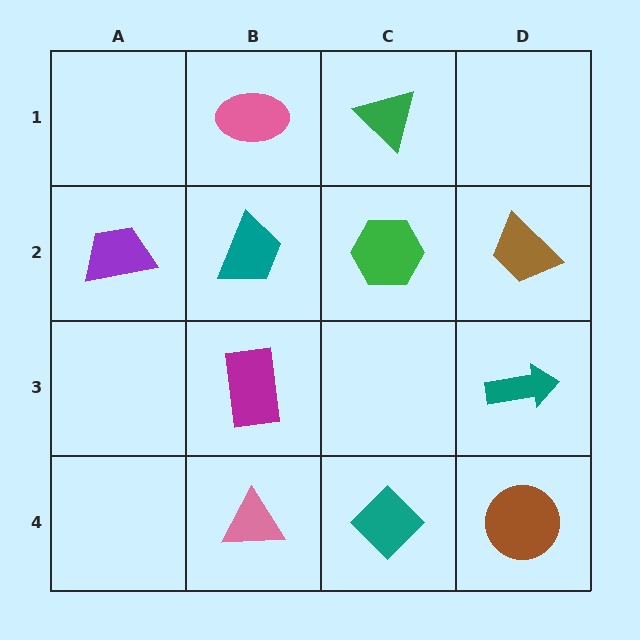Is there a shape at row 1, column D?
No, that cell is empty.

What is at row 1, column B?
A pink ellipse.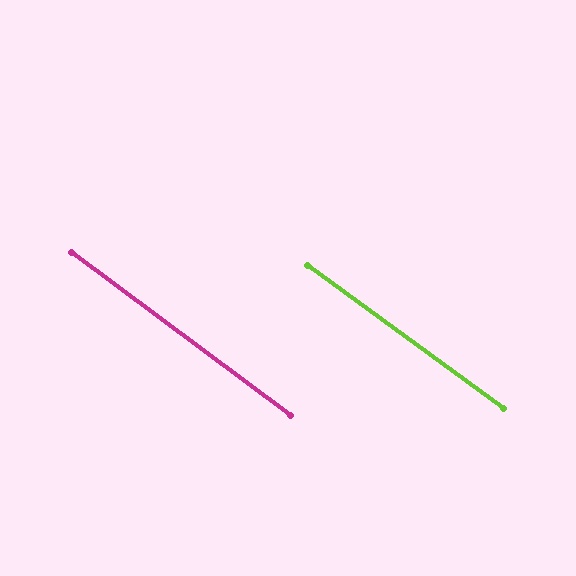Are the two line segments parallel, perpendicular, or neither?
Parallel — their directions differ by only 0.4°.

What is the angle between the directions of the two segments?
Approximately 0 degrees.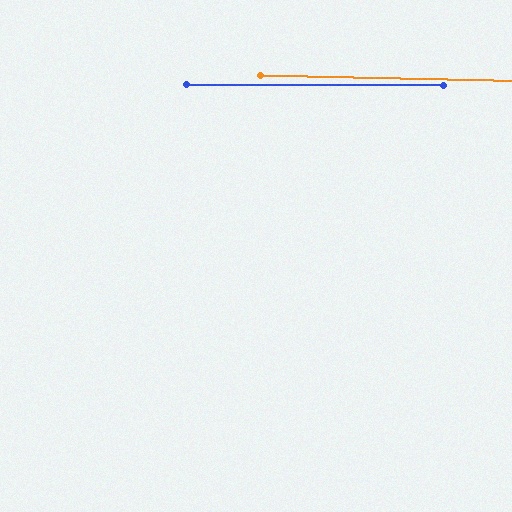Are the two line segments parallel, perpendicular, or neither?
Parallel — their directions differ by only 0.9°.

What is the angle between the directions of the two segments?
Approximately 1 degree.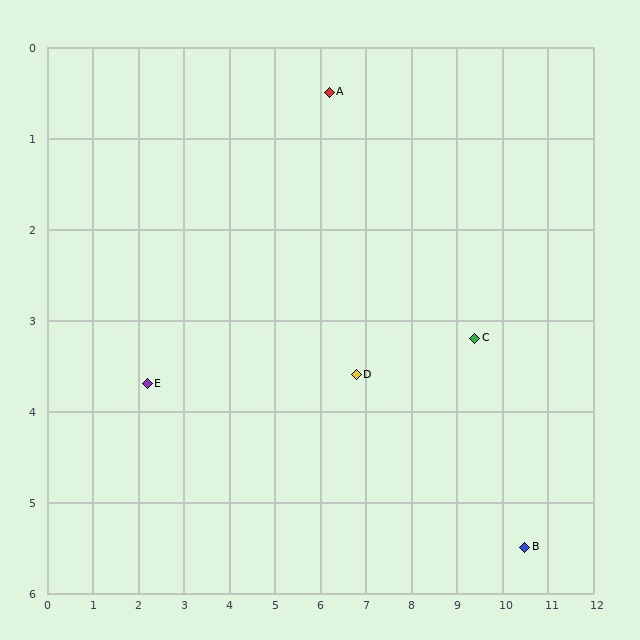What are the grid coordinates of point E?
Point E is at approximately (2.2, 3.7).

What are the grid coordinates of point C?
Point C is at approximately (9.4, 3.2).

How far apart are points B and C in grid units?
Points B and C are about 2.5 grid units apart.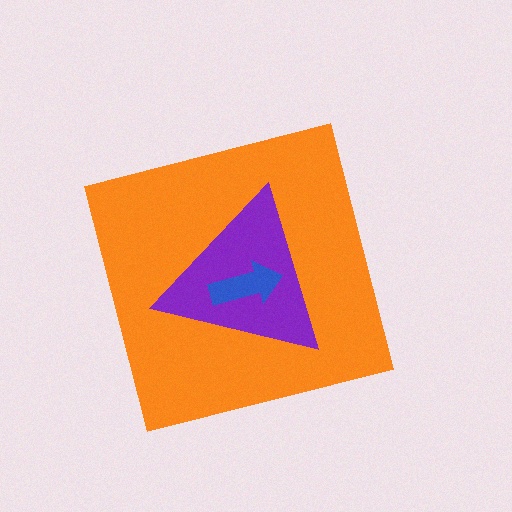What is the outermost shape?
The orange square.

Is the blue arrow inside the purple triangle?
Yes.